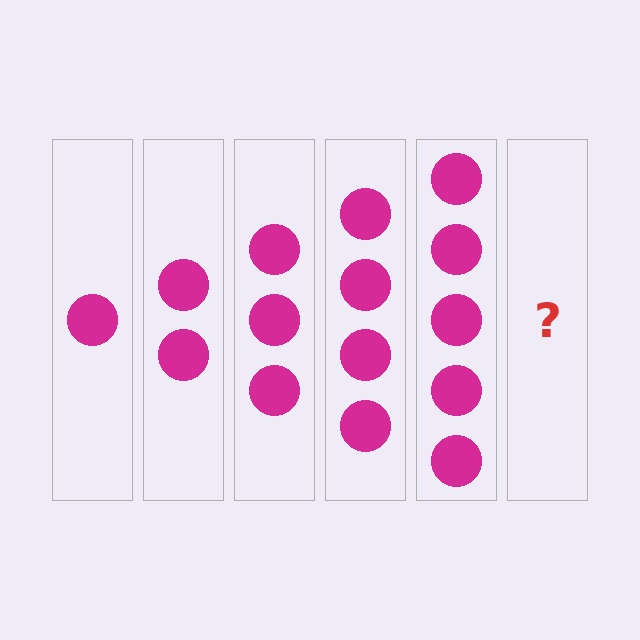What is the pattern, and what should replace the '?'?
The pattern is that each step adds one more circle. The '?' should be 6 circles.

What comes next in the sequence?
The next element should be 6 circles.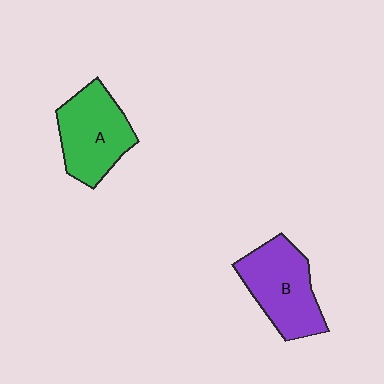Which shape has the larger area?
Shape B (purple).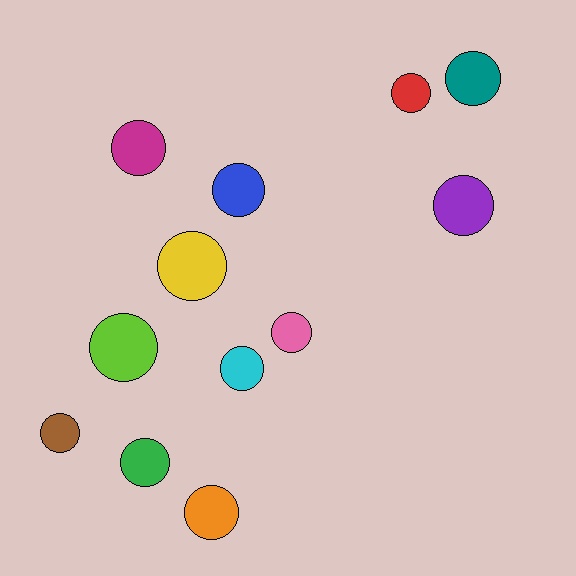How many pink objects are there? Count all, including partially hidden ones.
There is 1 pink object.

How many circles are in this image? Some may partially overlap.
There are 12 circles.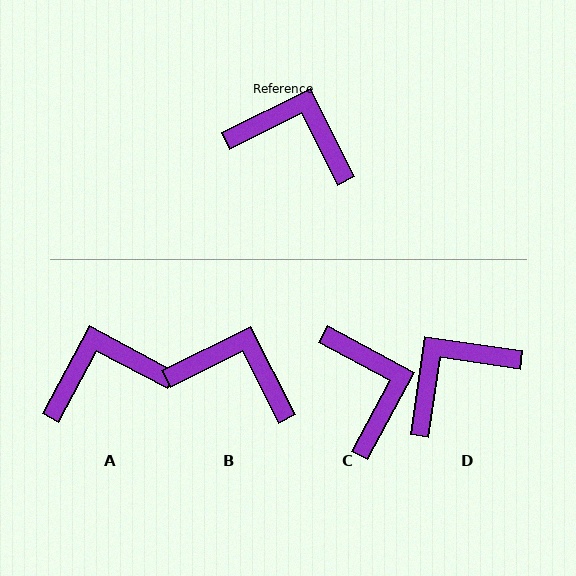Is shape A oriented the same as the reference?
No, it is off by about 35 degrees.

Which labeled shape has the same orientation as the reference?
B.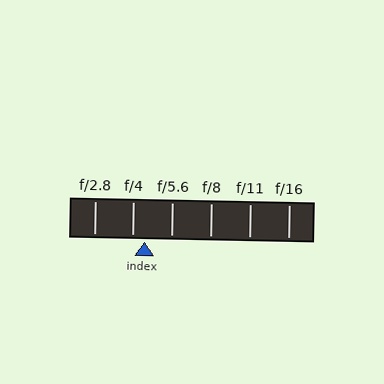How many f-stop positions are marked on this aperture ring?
There are 6 f-stop positions marked.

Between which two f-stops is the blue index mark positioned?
The index mark is between f/4 and f/5.6.